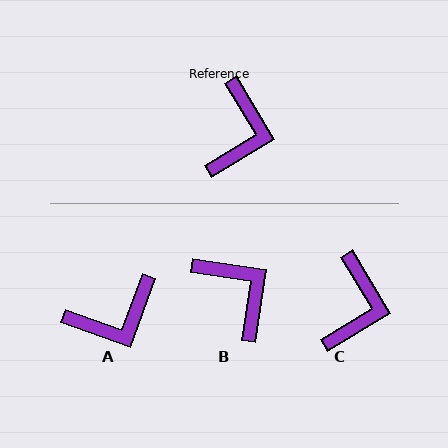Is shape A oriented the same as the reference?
No, it is off by about 51 degrees.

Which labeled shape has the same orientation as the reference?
C.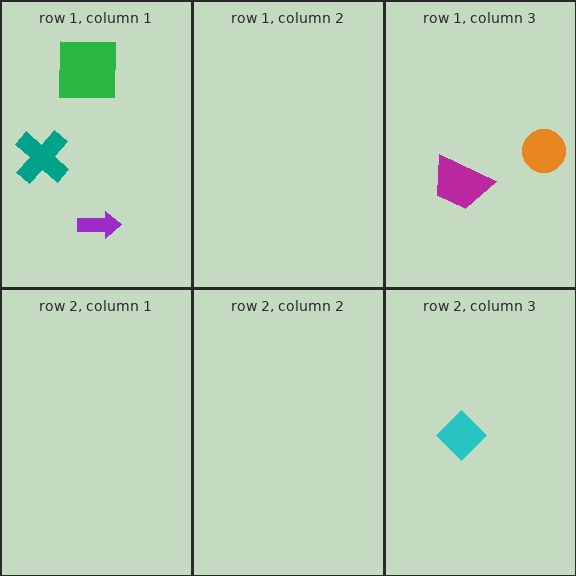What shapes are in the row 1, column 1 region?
The green square, the purple arrow, the teal cross.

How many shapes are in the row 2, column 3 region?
1.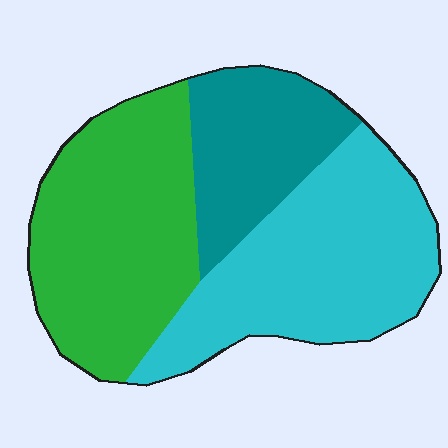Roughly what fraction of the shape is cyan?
Cyan takes up between a third and a half of the shape.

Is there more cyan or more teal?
Cyan.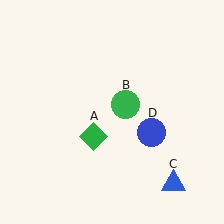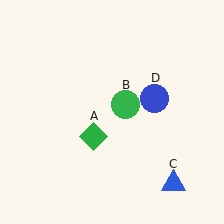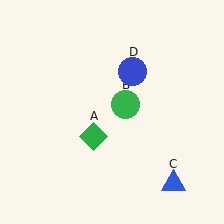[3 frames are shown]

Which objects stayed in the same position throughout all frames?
Green diamond (object A) and green circle (object B) and blue triangle (object C) remained stationary.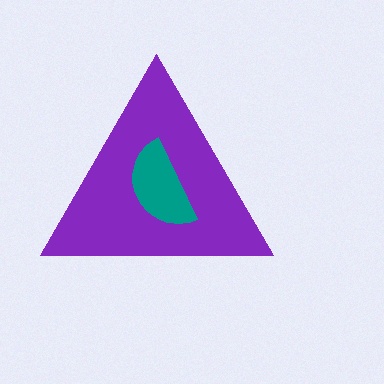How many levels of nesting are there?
2.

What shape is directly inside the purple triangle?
The teal semicircle.